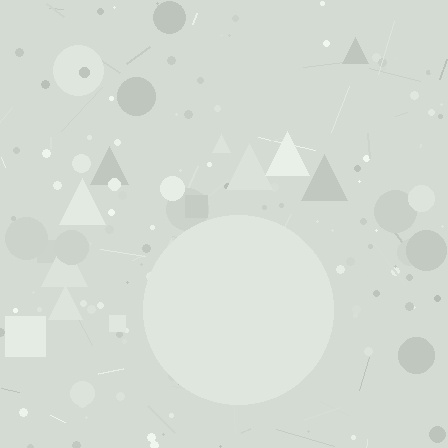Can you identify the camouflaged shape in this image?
The camouflaged shape is a circle.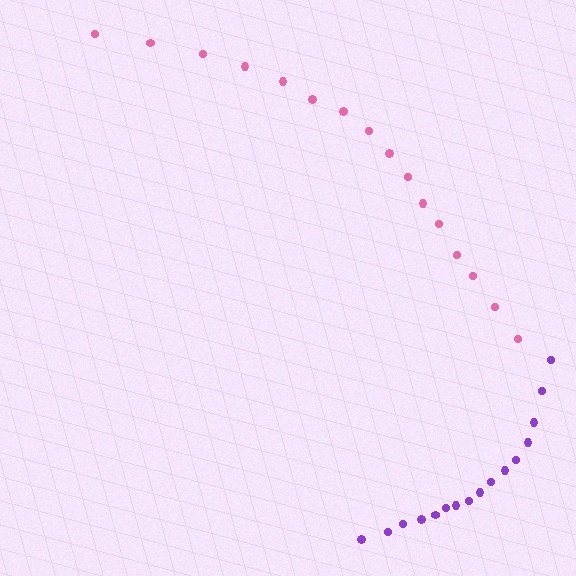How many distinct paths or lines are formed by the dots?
There are 2 distinct paths.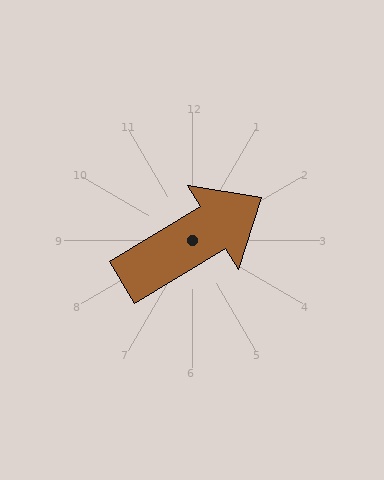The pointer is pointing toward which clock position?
Roughly 2 o'clock.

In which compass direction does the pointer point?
Northeast.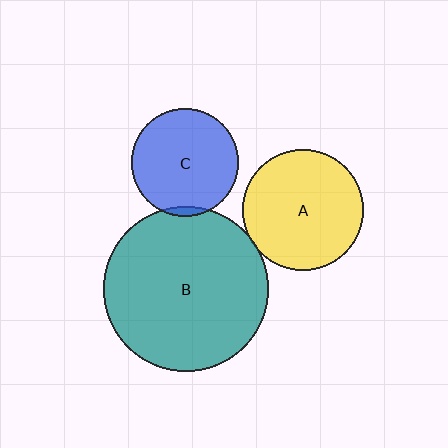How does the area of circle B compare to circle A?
Approximately 1.9 times.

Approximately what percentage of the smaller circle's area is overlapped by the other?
Approximately 5%.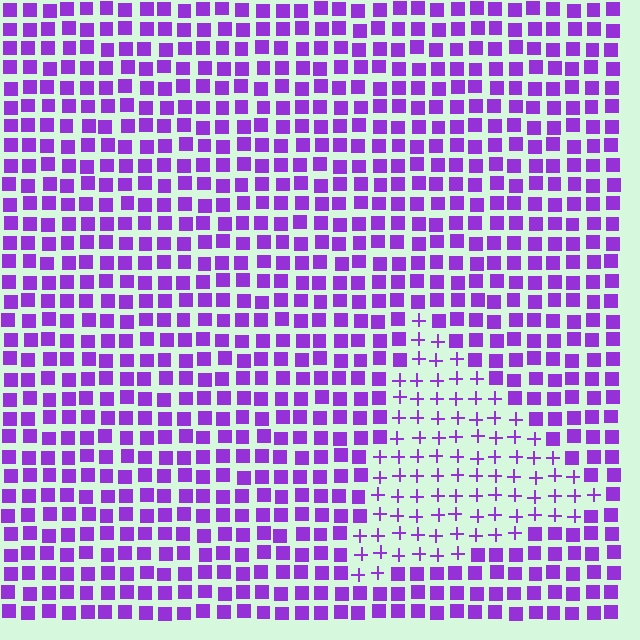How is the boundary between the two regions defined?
The boundary is defined by a change in element shape: plus signs inside vs. squares outside. All elements share the same color and spacing.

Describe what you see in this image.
The image is filled with small purple elements arranged in a uniform grid. A triangle-shaped region contains plus signs, while the surrounding area contains squares. The boundary is defined purely by the change in element shape.